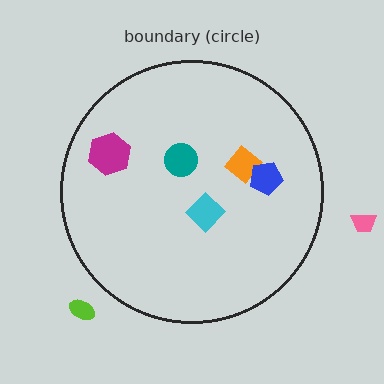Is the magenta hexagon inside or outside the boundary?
Inside.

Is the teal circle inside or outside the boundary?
Inside.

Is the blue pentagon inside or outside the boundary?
Inside.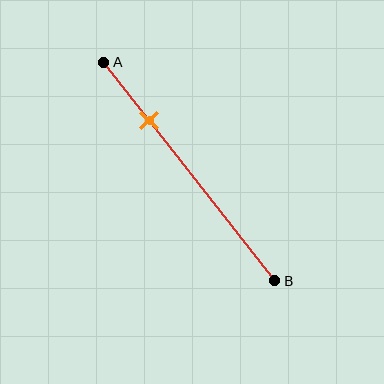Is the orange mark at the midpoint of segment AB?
No, the mark is at about 25% from A, not at the 50% midpoint.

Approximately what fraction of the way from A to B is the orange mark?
The orange mark is approximately 25% of the way from A to B.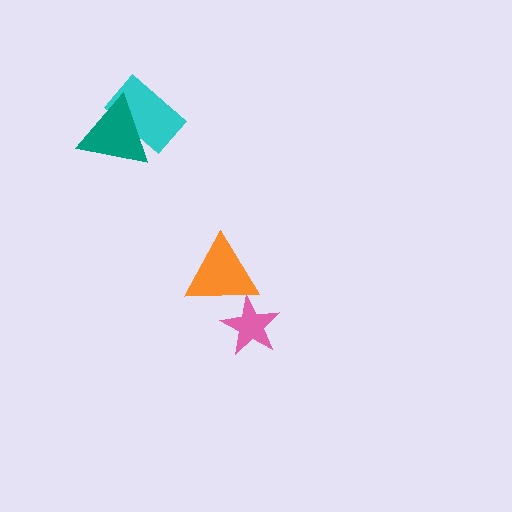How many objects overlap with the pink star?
1 object overlaps with the pink star.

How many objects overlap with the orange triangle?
1 object overlaps with the orange triangle.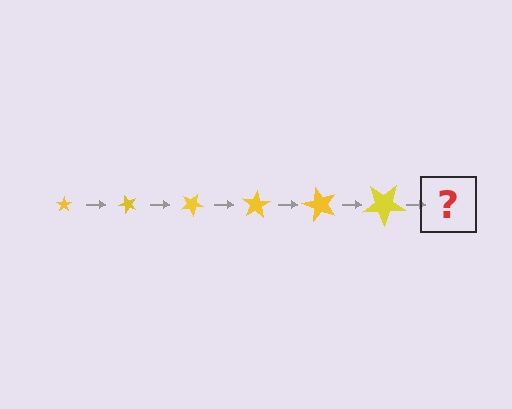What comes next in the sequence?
The next element should be a star, larger than the previous one and rotated 300 degrees from the start.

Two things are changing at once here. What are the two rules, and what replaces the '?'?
The two rules are that the star grows larger each step and it rotates 50 degrees each step. The '?' should be a star, larger than the previous one and rotated 300 degrees from the start.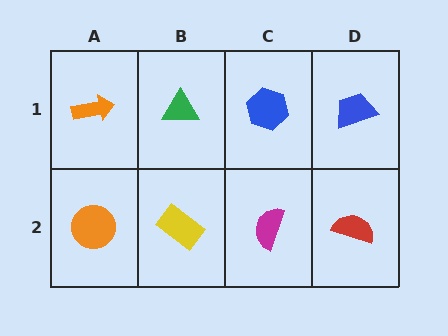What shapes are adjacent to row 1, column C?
A magenta semicircle (row 2, column C), a green triangle (row 1, column B), a blue trapezoid (row 1, column D).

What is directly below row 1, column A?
An orange circle.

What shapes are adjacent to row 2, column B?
A green triangle (row 1, column B), an orange circle (row 2, column A), a magenta semicircle (row 2, column C).